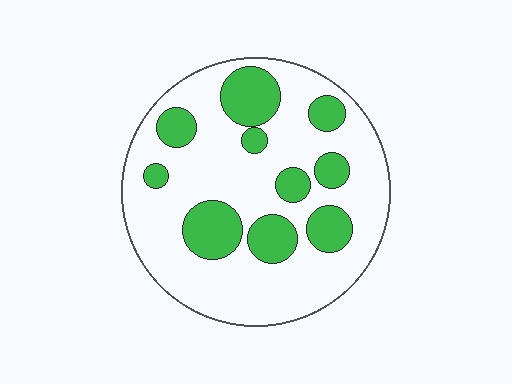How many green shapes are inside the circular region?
10.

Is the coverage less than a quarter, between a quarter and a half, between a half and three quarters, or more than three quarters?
Between a quarter and a half.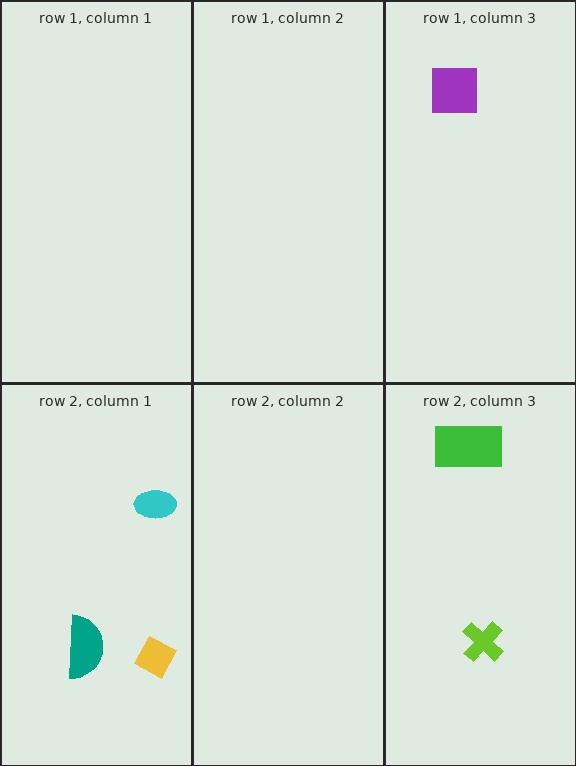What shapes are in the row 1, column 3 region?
The purple square.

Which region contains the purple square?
The row 1, column 3 region.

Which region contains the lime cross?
The row 2, column 3 region.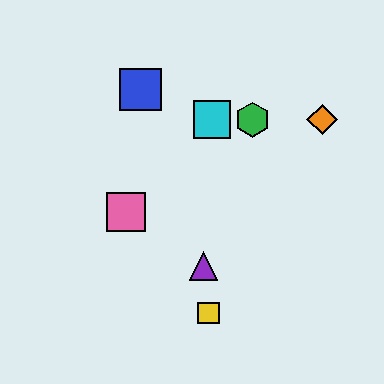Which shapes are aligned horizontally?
The red diamond, the green hexagon, the orange diamond, the cyan square are aligned horizontally.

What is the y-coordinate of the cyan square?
The cyan square is at y≈120.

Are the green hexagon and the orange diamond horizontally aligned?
Yes, both are at y≈120.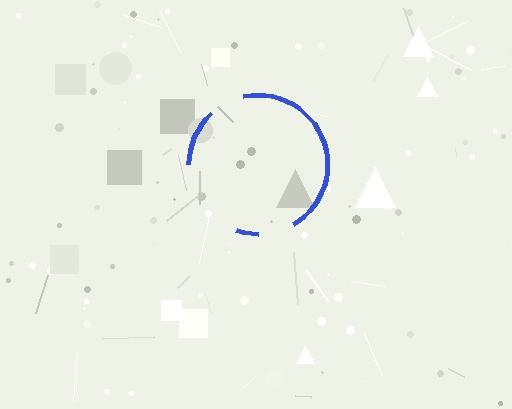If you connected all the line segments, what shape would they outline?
They would outline a circle.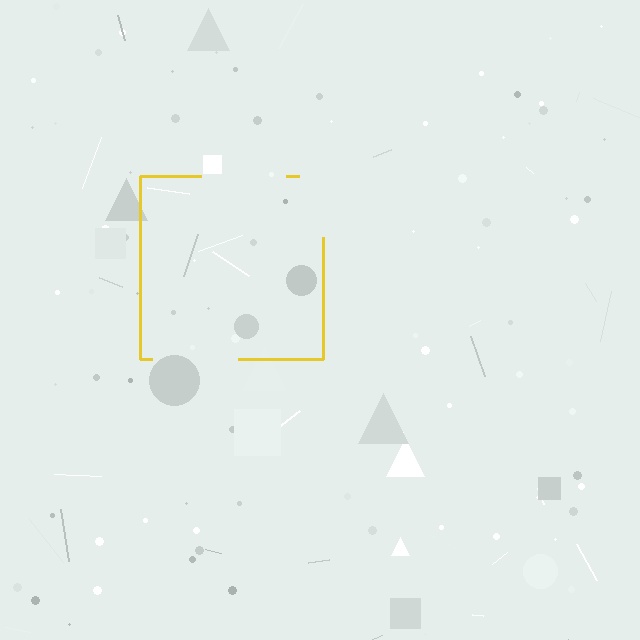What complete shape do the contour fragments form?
The contour fragments form a square.